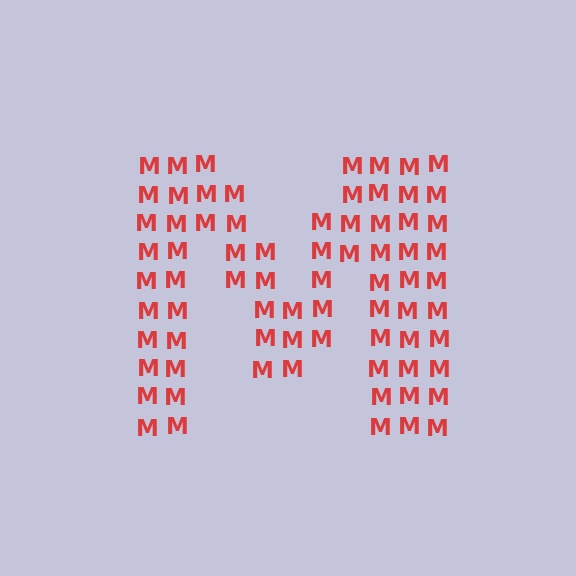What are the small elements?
The small elements are letter M's.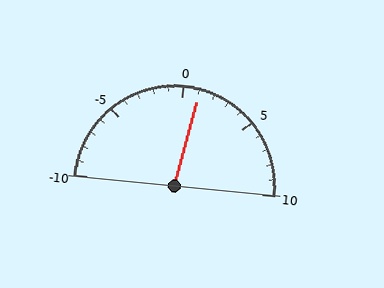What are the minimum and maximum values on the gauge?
The gauge ranges from -10 to 10.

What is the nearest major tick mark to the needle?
The nearest major tick mark is 0.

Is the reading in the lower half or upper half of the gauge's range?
The reading is in the upper half of the range (-10 to 10).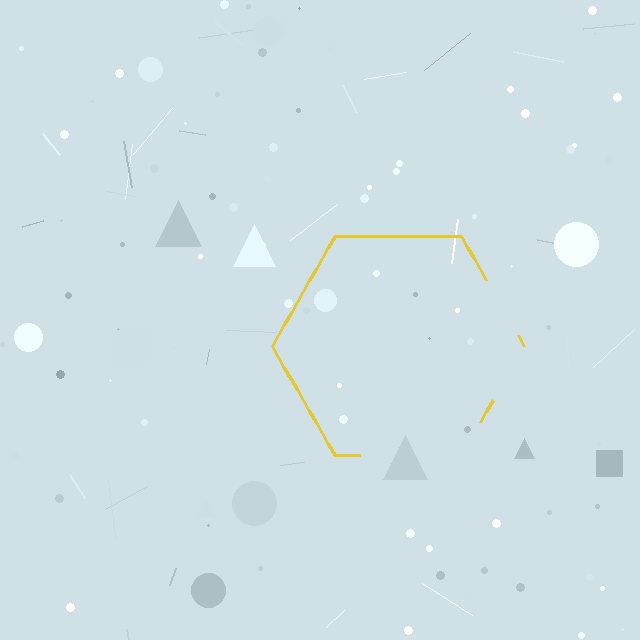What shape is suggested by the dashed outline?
The dashed outline suggests a hexagon.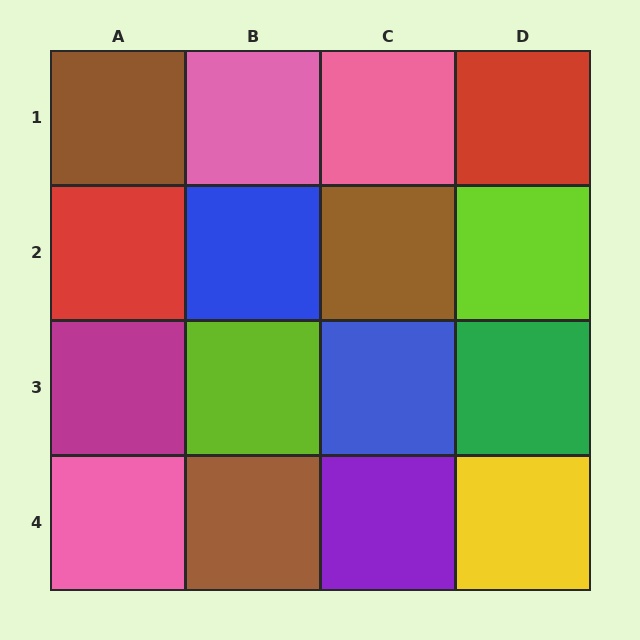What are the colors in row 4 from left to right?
Pink, brown, purple, yellow.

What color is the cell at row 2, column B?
Blue.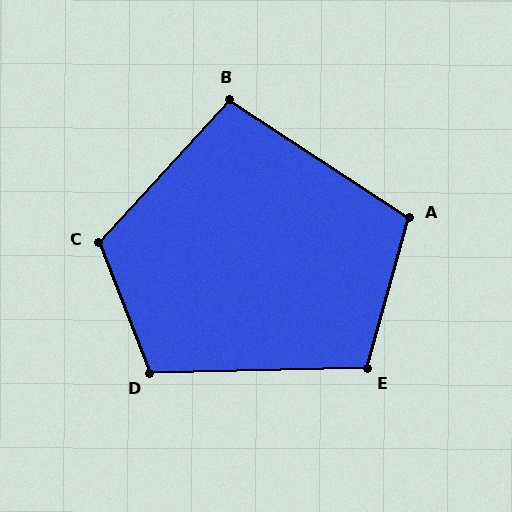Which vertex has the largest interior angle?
C, at approximately 116 degrees.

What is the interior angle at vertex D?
Approximately 110 degrees (obtuse).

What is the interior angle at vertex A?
Approximately 108 degrees (obtuse).